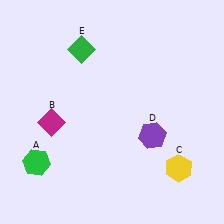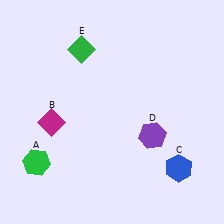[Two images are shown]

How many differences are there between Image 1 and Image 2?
There is 1 difference between the two images.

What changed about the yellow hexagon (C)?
In Image 1, C is yellow. In Image 2, it changed to blue.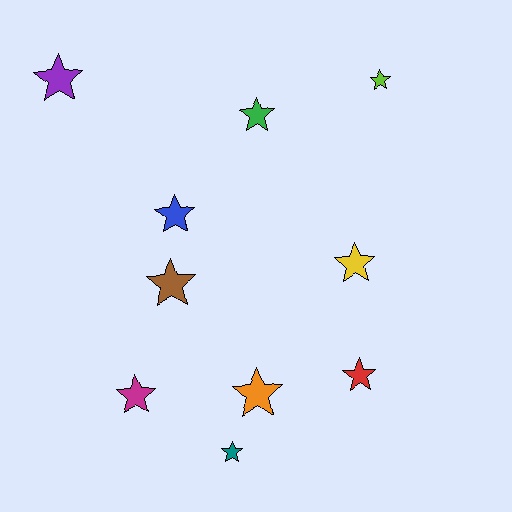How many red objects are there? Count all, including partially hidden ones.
There is 1 red object.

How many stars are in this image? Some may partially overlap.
There are 10 stars.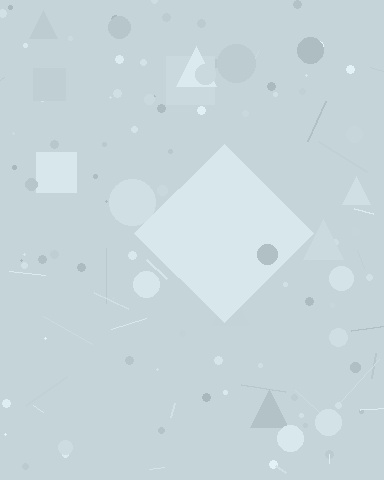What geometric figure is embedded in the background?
A diamond is embedded in the background.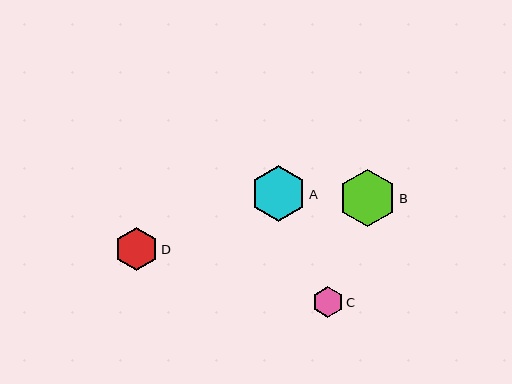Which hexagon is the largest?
Hexagon B is the largest with a size of approximately 57 pixels.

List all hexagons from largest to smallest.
From largest to smallest: B, A, D, C.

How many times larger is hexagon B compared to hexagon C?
Hexagon B is approximately 1.8 times the size of hexagon C.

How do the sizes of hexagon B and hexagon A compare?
Hexagon B and hexagon A are approximately the same size.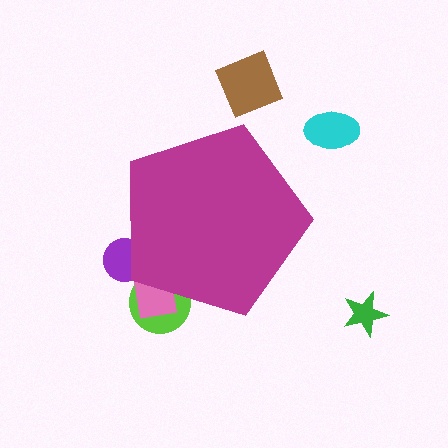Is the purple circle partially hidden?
Yes, the purple circle is partially hidden behind the magenta pentagon.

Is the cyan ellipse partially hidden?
No, the cyan ellipse is fully visible.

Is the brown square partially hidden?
No, the brown square is fully visible.